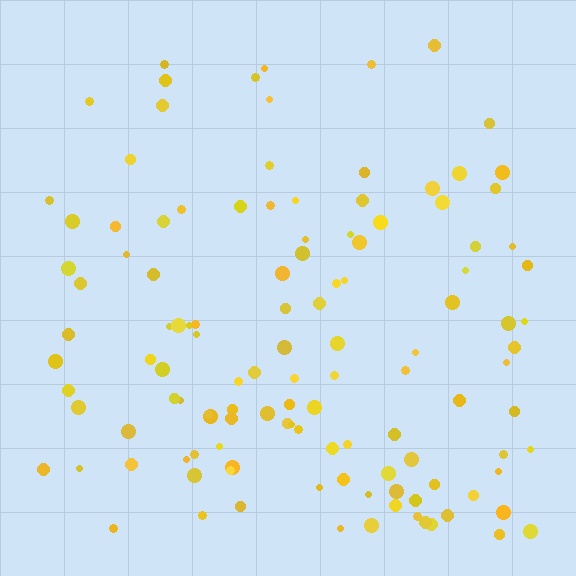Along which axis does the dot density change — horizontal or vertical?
Vertical.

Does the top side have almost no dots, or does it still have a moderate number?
Still a moderate number, just noticeably fewer than the bottom.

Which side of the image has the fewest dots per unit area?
The top.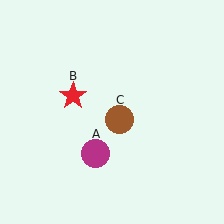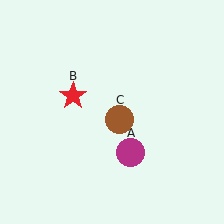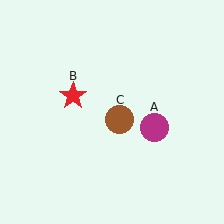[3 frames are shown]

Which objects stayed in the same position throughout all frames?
Red star (object B) and brown circle (object C) remained stationary.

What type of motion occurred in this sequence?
The magenta circle (object A) rotated counterclockwise around the center of the scene.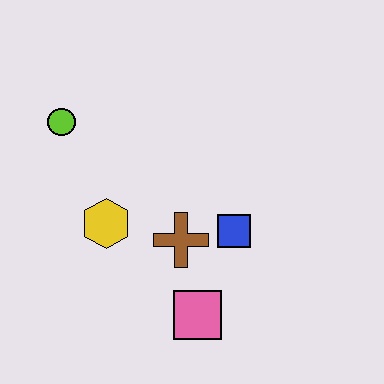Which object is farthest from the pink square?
The lime circle is farthest from the pink square.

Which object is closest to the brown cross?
The blue square is closest to the brown cross.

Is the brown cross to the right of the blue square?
No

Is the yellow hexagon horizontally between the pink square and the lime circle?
Yes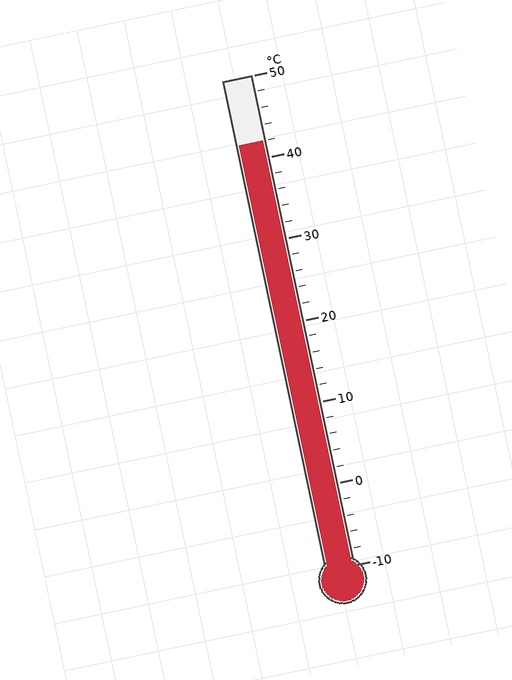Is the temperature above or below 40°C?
The temperature is above 40°C.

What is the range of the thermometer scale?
The thermometer scale ranges from -10°C to 50°C.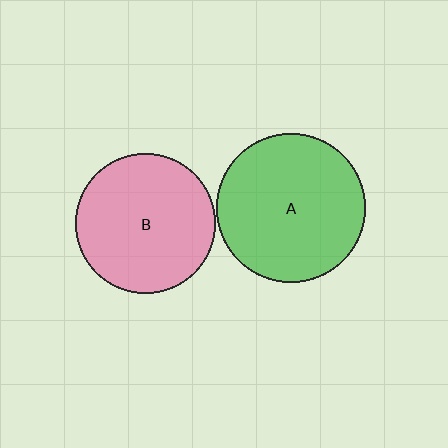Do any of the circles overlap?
No, none of the circles overlap.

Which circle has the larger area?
Circle A (green).